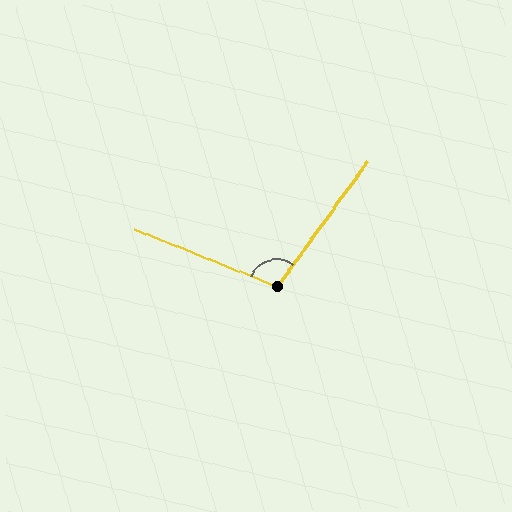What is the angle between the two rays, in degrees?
Approximately 104 degrees.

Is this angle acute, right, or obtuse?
It is obtuse.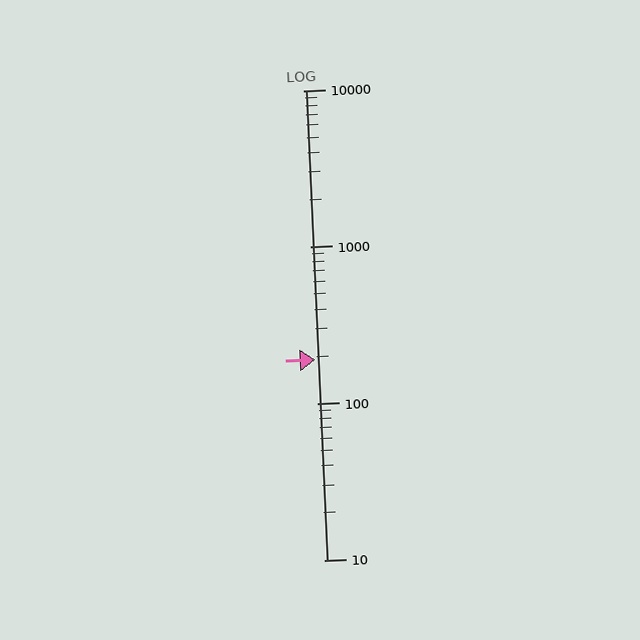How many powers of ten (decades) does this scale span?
The scale spans 3 decades, from 10 to 10000.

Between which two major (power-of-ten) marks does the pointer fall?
The pointer is between 100 and 1000.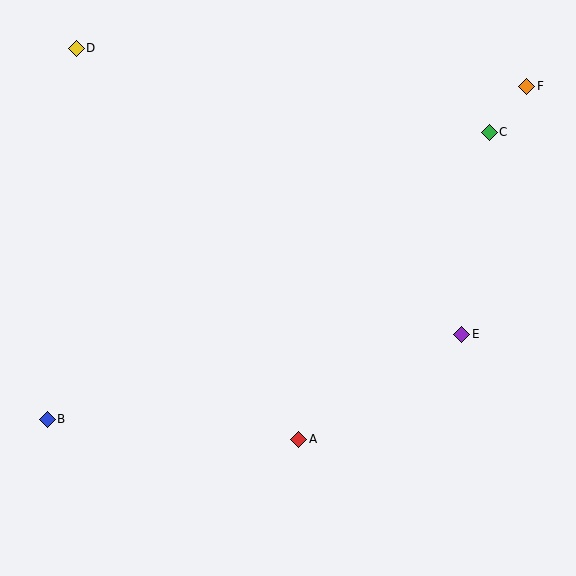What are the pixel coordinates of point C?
Point C is at (489, 132).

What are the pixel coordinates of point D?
Point D is at (76, 48).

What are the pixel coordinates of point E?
Point E is at (462, 334).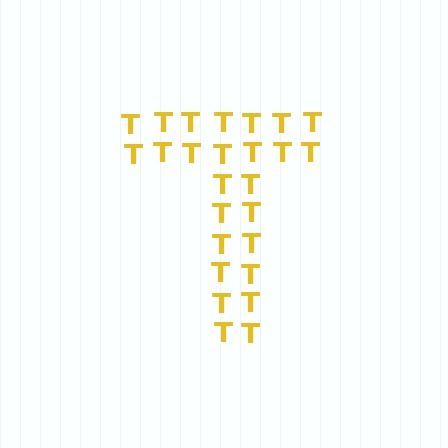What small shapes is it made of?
It is made of small letter T's.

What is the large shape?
The large shape is the letter T.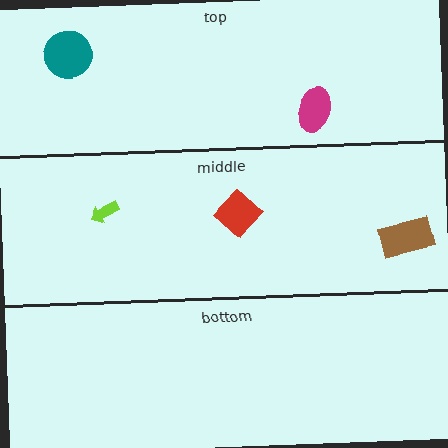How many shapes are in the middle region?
3.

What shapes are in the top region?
The magenta ellipse, the teal circle.